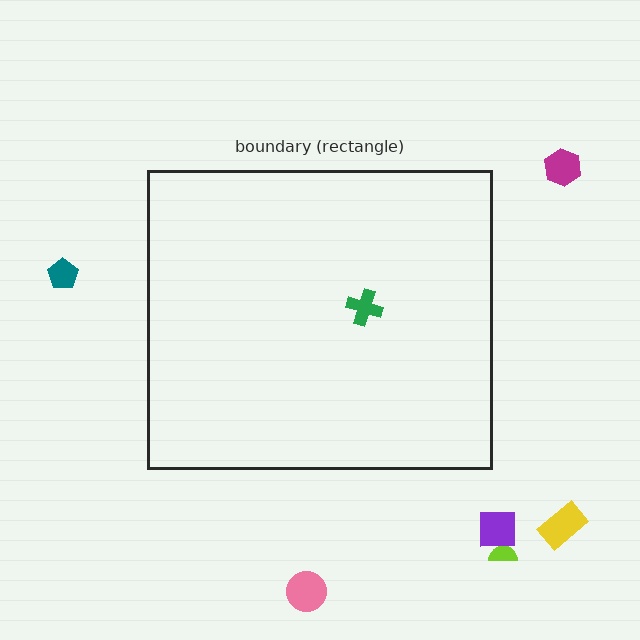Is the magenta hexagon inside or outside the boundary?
Outside.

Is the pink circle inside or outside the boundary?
Outside.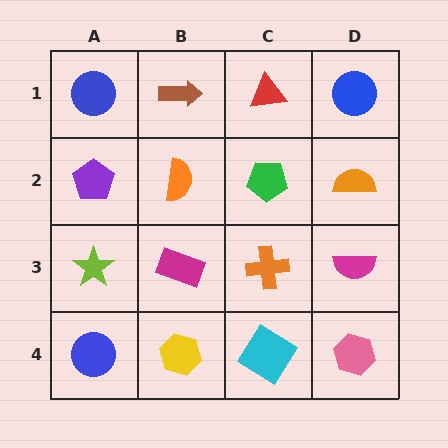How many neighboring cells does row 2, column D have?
3.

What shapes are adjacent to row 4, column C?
An orange cross (row 3, column C), a yellow hexagon (row 4, column B), a pink hexagon (row 4, column D).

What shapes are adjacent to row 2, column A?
A blue circle (row 1, column A), a lime star (row 3, column A), an orange semicircle (row 2, column B).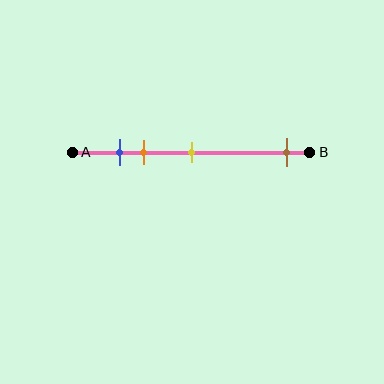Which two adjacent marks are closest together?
The blue and orange marks are the closest adjacent pair.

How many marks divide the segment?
There are 4 marks dividing the segment.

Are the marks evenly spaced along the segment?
No, the marks are not evenly spaced.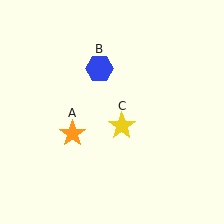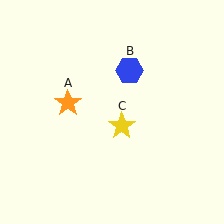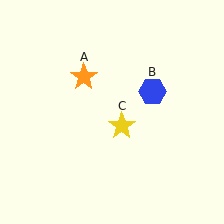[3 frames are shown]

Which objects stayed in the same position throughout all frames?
Yellow star (object C) remained stationary.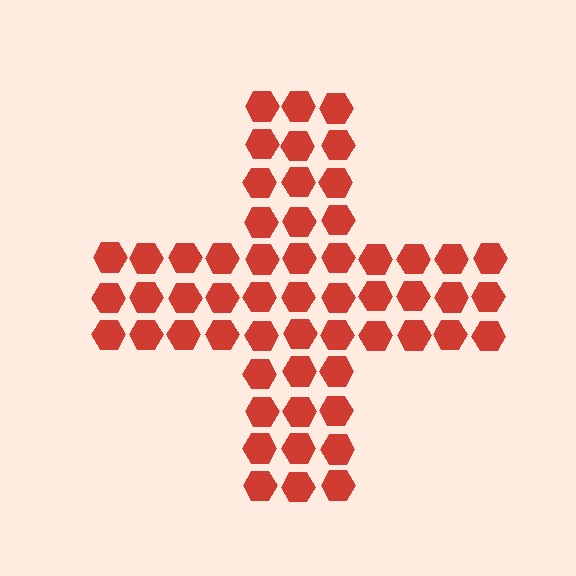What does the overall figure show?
The overall figure shows a cross.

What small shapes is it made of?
It is made of small hexagons.